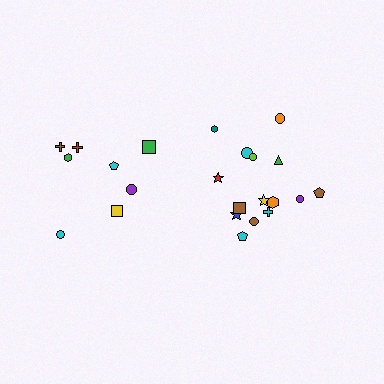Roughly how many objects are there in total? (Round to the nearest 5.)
Roughly 25 objects in total.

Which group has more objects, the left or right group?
The right group.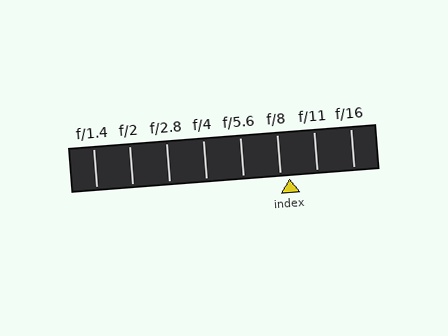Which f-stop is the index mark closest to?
The index mark is closest to f/8.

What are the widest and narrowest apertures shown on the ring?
The widest aperture shown is f/1.4 and the narrowest is f/16.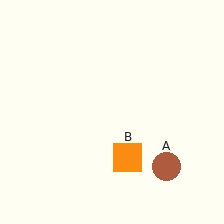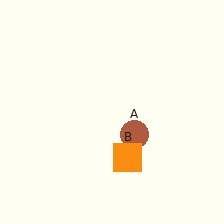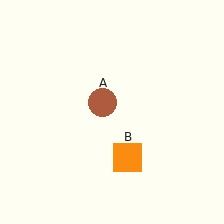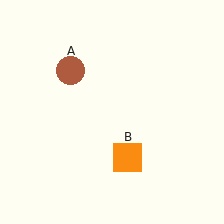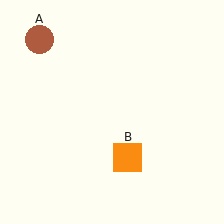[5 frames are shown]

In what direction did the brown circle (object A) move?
The brown circle (object A) moved up and to the left.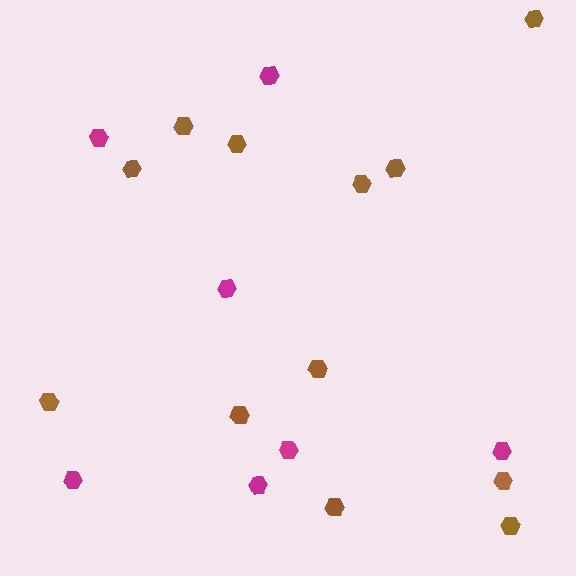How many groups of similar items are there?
There are 2 groups: one group of magenta hexagons (7) and one group of brown hexagons (12).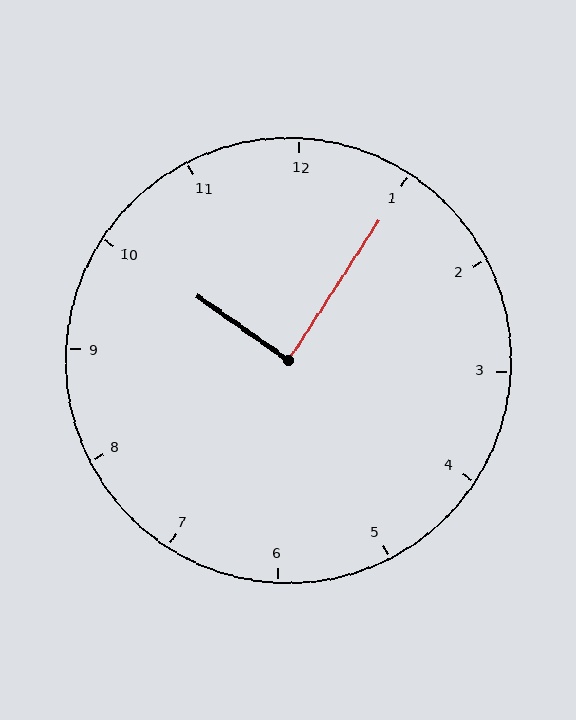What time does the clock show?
10:05.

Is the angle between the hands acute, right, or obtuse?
It is right.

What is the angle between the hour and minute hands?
Approximately 88 degrees.